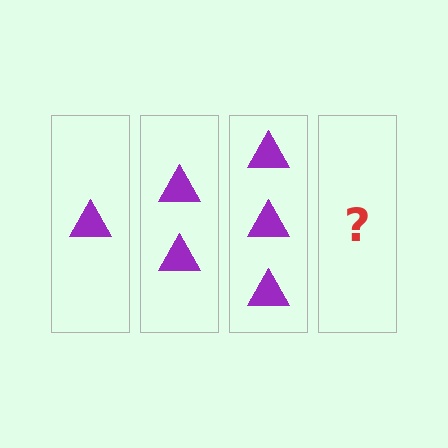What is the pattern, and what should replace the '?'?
The pattern is that each step adds one more triangle. The '?' should be 4 triangles.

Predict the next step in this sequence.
The next step is 4 triangles.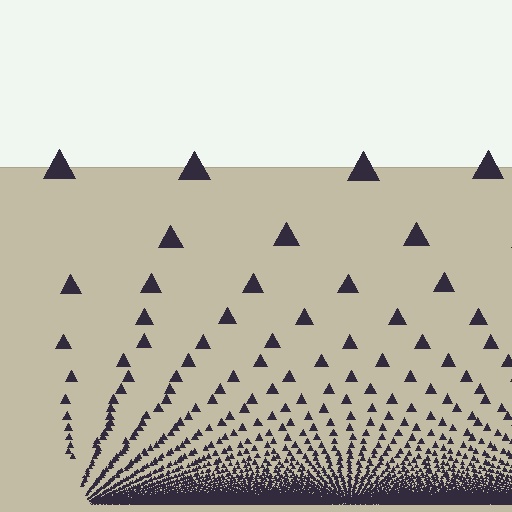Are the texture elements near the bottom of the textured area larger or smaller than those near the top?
Smaller. The gradient is inverted — elements near the bottom are smaller and denser.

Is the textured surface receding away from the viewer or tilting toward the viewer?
The surface appears to tilt toward the viewer. Texture elements get larger and sparser toward the top.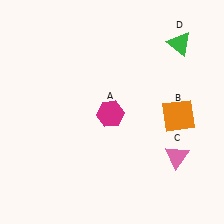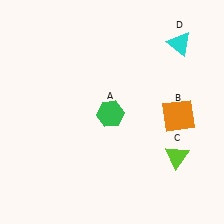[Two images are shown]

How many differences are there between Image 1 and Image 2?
There are 3 differences between the two images.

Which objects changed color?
A changed from magenta to green. C changed from pink to lime. D changed from green to cyan.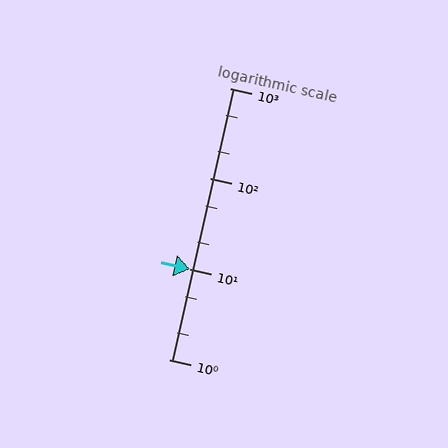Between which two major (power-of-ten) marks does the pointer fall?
The pointer is between 10 and 100.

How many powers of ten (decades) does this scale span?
The scale spans 3 decades, from 1 to 1000.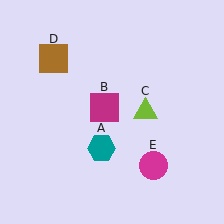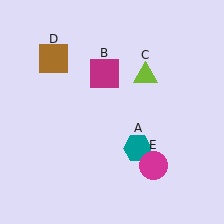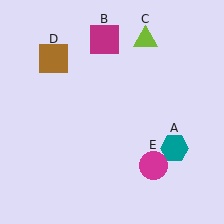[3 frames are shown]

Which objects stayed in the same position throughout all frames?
Brown square (object D) and magenta circle (object E) remained stationary.